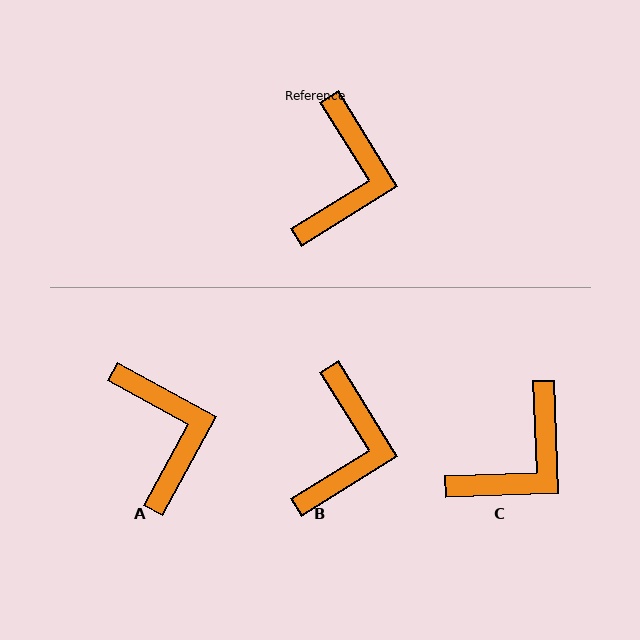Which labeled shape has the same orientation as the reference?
B.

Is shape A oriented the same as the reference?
No, it is off by about 29 degrees.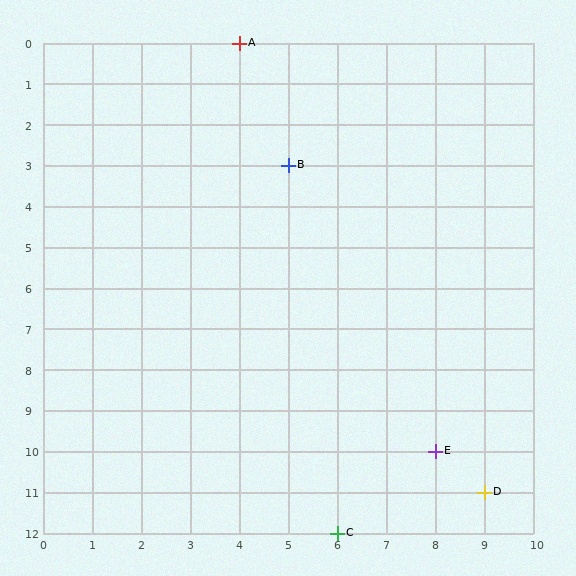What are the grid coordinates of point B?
Point B is at grid coordinates (5, 3).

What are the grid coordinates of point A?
Point A is at grid coordinates (4, 0).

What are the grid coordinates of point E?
Point E is at grid coordinates (8, 10).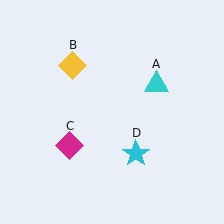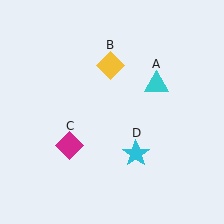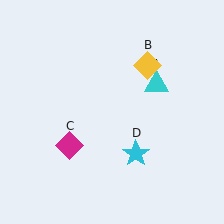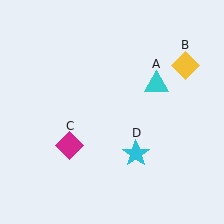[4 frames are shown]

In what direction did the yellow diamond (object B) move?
The yellow diamond (object B) moved right.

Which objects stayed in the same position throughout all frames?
Cyan triangle (object A) and magenta diamond (object C) and cyan star (object D) remained stationary.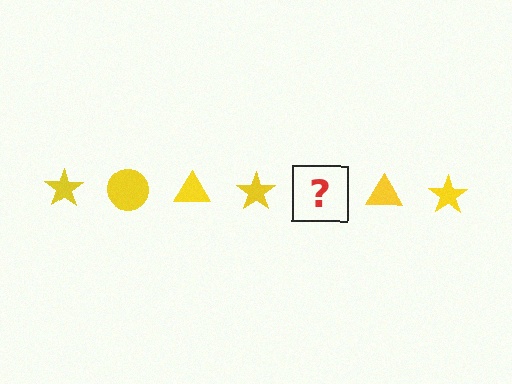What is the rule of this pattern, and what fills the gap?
The rule is that the pattern cycles through star, circle, triangle shapes in yellow. The gap should be filled with a yellow circle.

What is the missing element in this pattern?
The missing element is a yellow circle.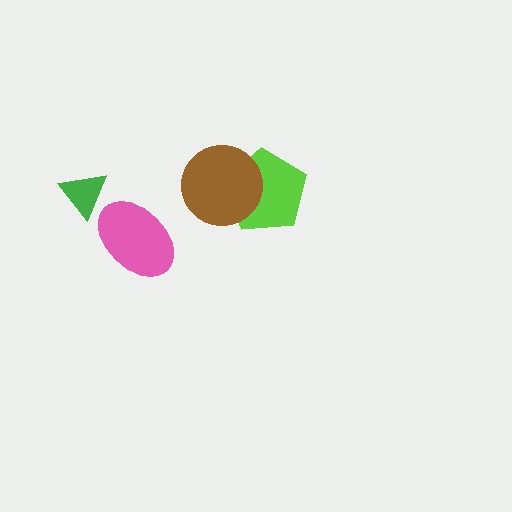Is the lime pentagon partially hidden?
Yes, it is partially covered by another shape.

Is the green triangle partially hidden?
No, no other shape covers it.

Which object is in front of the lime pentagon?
The brown circle is in front of the lime pentagon.